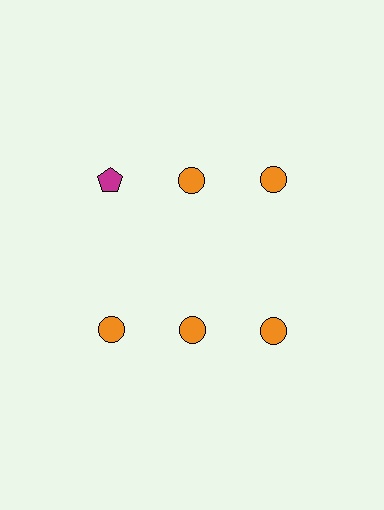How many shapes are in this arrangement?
There are 6 shapes arranged in a grid pattern.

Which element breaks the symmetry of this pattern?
The magenta pentagon in the top row, leftmost column breaks the symmetry. All other shapes are orange circles.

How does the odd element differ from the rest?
It differs in both color (magenta instead of orange) and shape (pentagon instead of circle).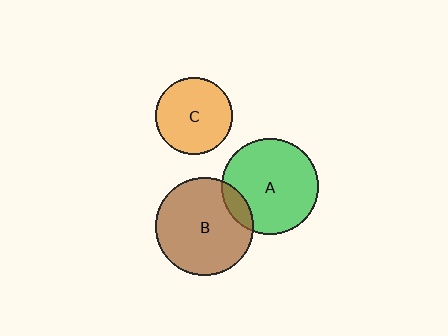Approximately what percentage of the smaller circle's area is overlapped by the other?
Approximately 10%.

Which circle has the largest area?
Circle B (brown).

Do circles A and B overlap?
Yes.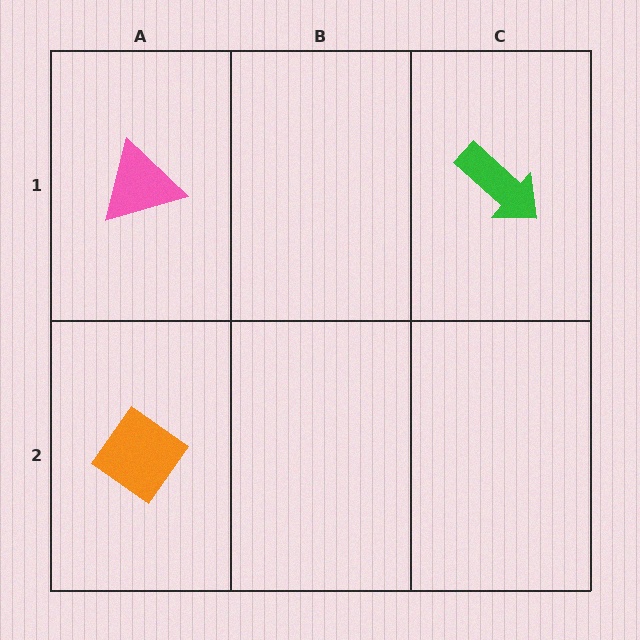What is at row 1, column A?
A pink triangle.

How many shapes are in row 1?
2 shapes.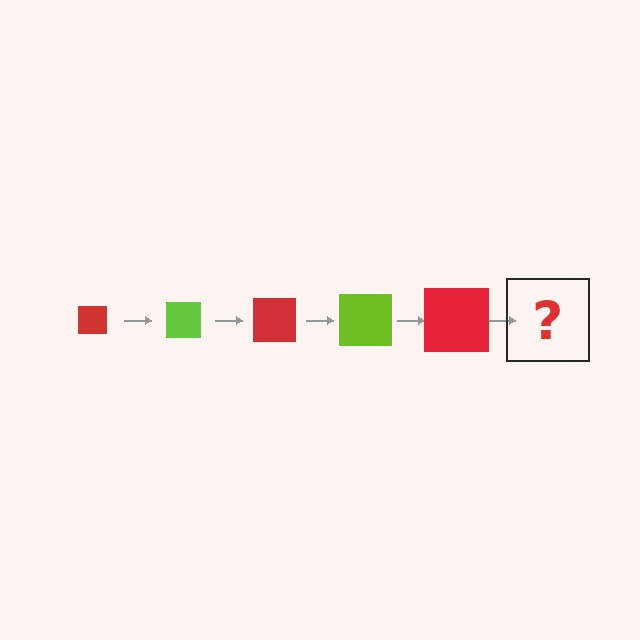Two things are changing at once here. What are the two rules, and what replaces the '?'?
The two rules are that the square grows larger each step and the color cycles through red and lime. The '?' should be a lime square, larger than the previous one.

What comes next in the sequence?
The next element should be a lime square, larger than the previous one.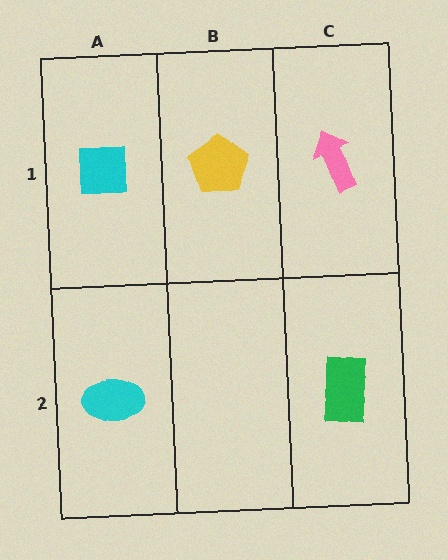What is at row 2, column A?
A cyan ellipse.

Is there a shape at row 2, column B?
No, that cell is empty.